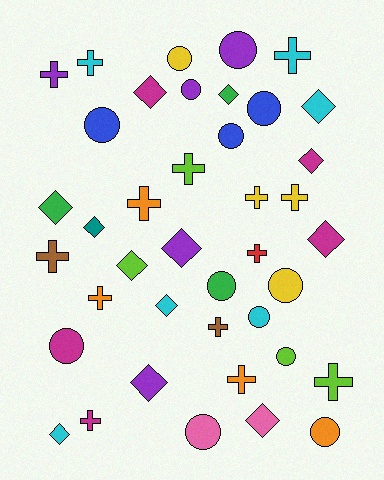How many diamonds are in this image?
There are 13 diamonds.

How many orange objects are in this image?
There are 4 orange objects.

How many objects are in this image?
There are 40 objects.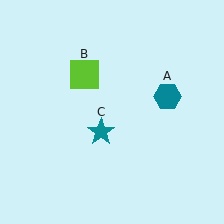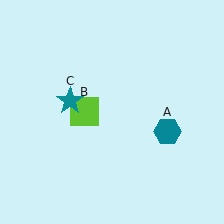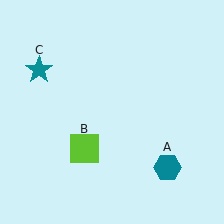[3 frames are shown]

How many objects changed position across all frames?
3 objects changed position: teal hexagon (object A), lime square (object B), teal star (object C).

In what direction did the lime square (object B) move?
The lime square (object B) moved down.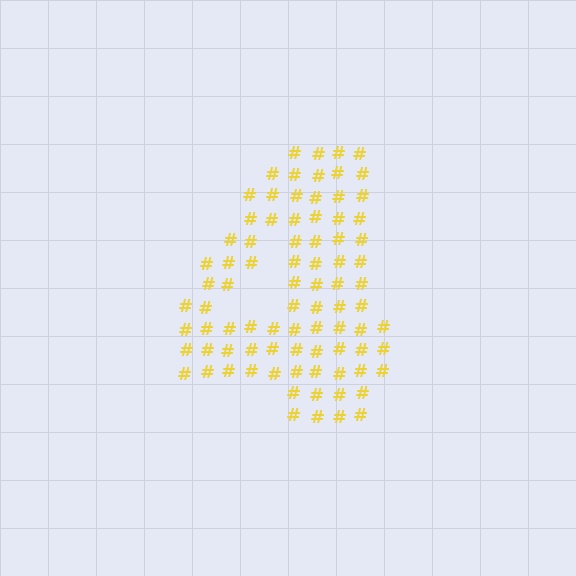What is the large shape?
The large shape is the digit 4.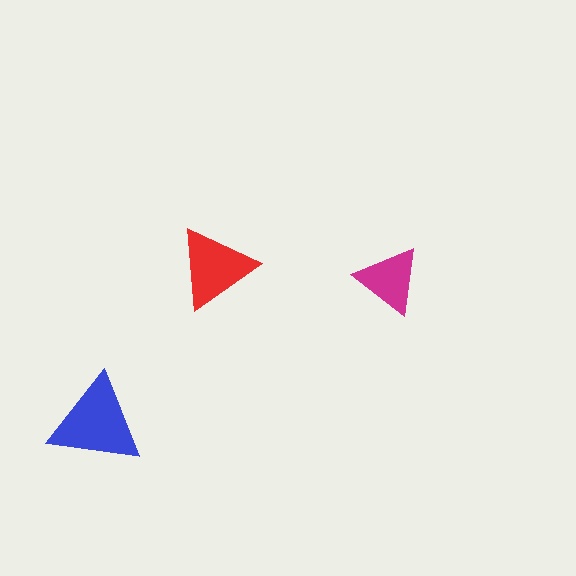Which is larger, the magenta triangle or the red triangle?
The red one.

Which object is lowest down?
The blue triangle is bottommost.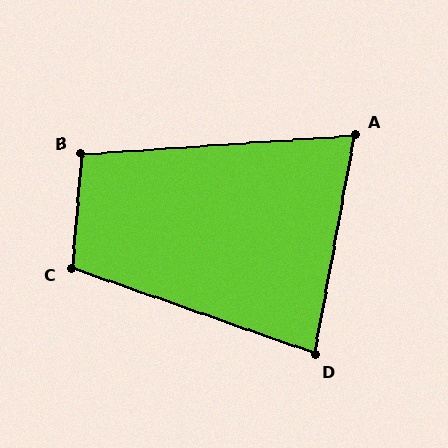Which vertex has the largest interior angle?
C, at approximately 104 degrees.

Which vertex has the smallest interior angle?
A, at approximately 76 degrees.